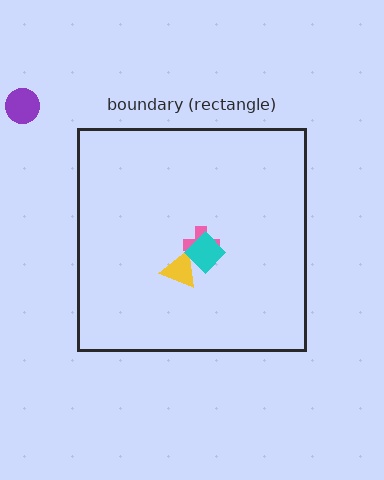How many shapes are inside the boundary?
3 inside, 1 outside.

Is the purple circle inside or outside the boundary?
Outside.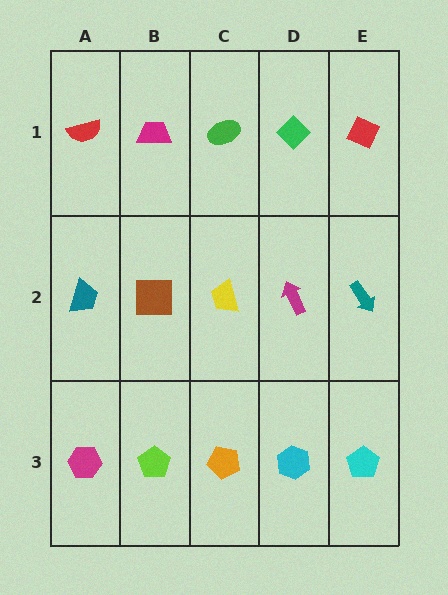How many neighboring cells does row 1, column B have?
3.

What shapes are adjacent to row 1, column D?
A magenta arrow (row 2, column D), a green ellipse (row 1, column C), a red diamond (row 1, column E).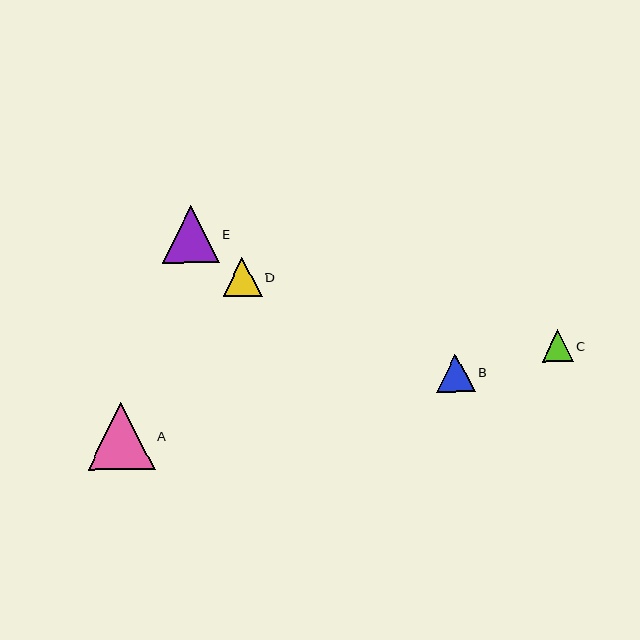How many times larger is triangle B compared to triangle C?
Triangle B is approximately 1.2 times the size of triangle C.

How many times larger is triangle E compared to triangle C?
Triangle E is approximately 1.8 times the size of triangle C.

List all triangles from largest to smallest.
From largest to smallest: A, E, B, D, C.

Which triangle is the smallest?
Triangle C is the smallest with a size of approximately 31 pixels.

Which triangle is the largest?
Triangle A is the largest with a size of approximately 67 pixels.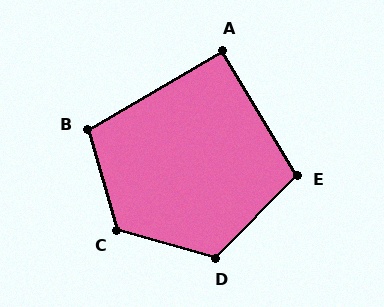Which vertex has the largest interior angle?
C, at approximately 122 degrees.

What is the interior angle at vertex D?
Approximately 119 degrees (obtuse).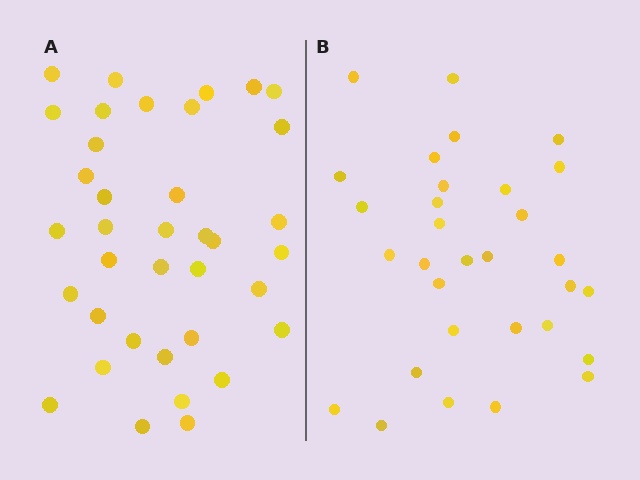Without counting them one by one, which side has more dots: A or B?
Region A (the left region) has more dots.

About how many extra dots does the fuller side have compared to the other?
Region A has about 6 more dots than region B.